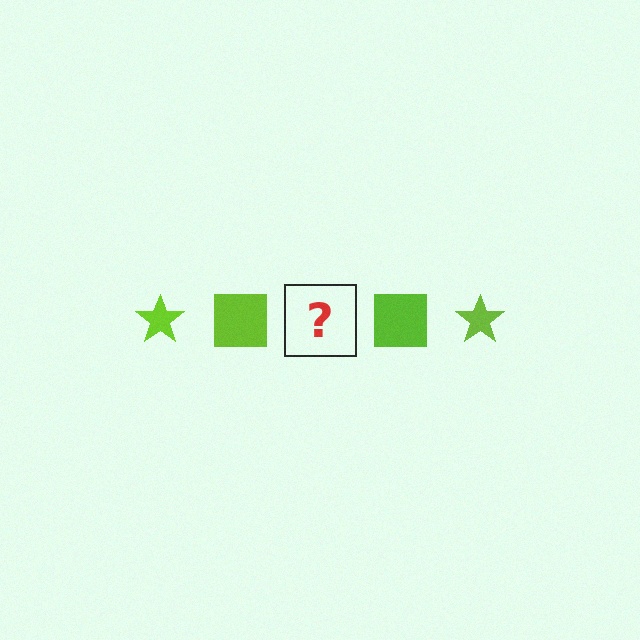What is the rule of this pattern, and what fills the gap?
The rule is that the pattern cycles through star, square shapes in lime. The gap should be filled with a lime star.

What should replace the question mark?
The question mark should be replaced with a lime star.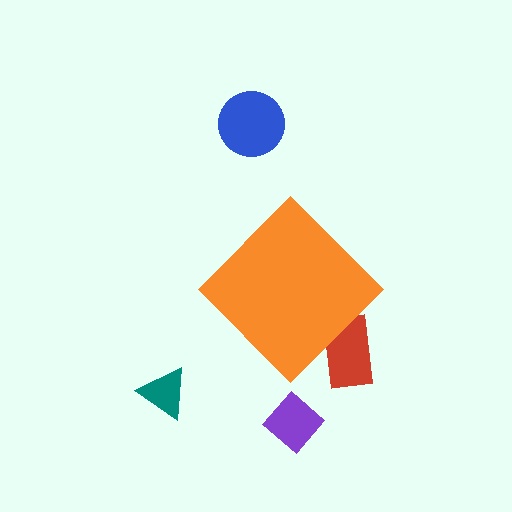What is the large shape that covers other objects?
An orange diamond.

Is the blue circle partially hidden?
No, the blue circle is fully visible.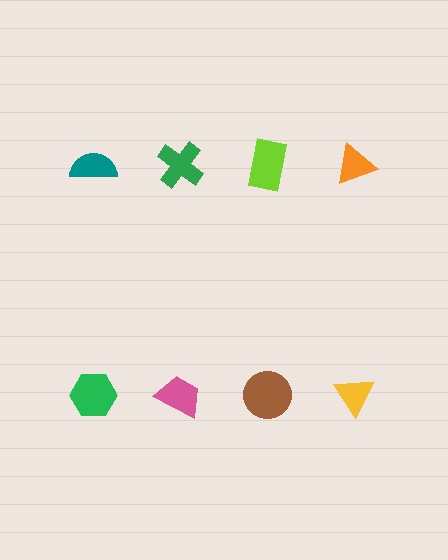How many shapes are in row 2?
4 shapes.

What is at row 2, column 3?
A brown circle.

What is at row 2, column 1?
A green hexagon.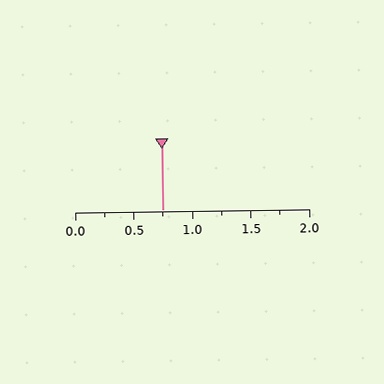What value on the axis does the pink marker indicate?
The marker indicates approximately 0.75.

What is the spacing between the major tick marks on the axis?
The major ticks are spaced 0.5 apart.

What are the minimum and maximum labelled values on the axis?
The axis runs from 0.0 to 2.0.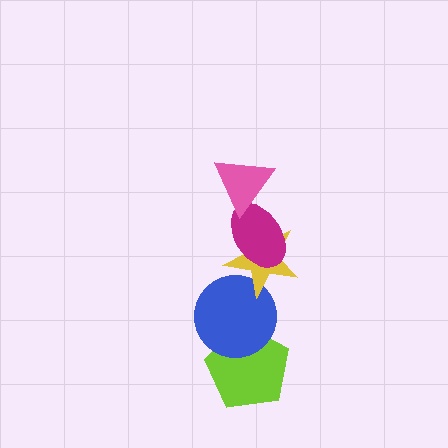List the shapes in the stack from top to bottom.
From top to bottom: the pink triangle, the magenta ellipse, the yellow star, the blue circle, the lime pentagon.